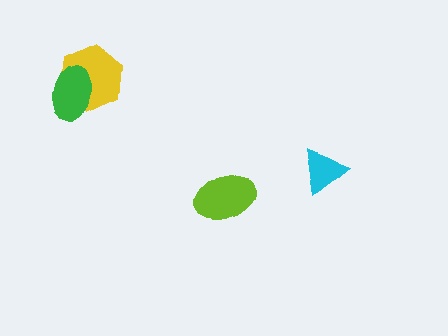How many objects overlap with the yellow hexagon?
1 object overlaps with the yellow hexagon.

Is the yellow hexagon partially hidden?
Yes, it is partially covered by another shape.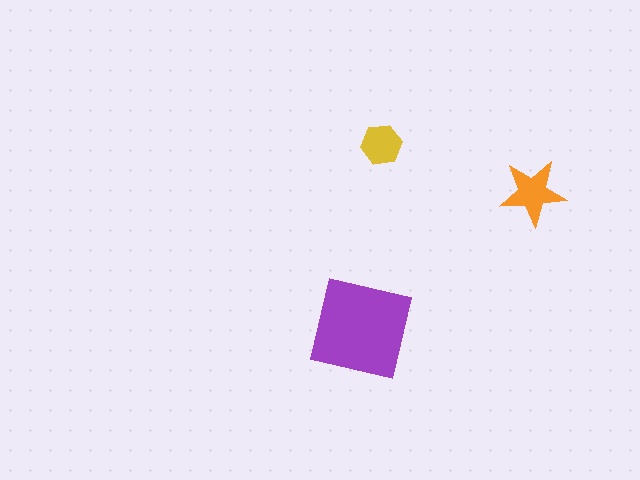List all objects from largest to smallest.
The purple square, the orange star, the yellow hexagon.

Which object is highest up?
The yellow hexagon is topmost.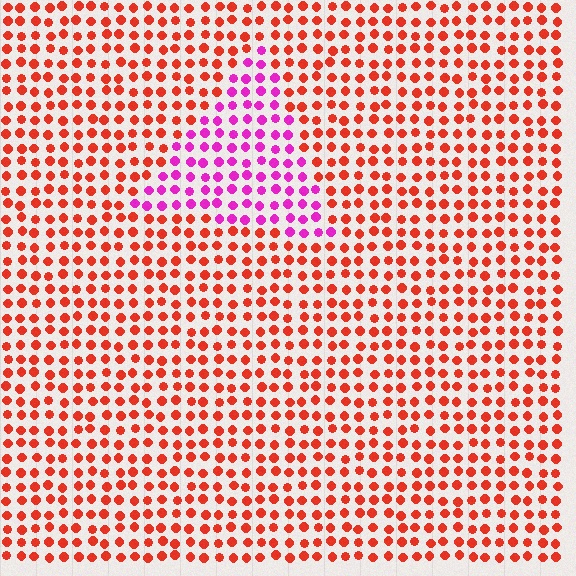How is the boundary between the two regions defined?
The boundary is defined purely by a slight shift in hue (about 56 degrees). Spacing, size, and orientation are identical on both sides.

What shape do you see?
I see a triangle.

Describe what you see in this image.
The image is filled with small red elements in a uniform arrangement. A triangle-shaped region is visible where the elements are tinted to a slightly different hue, forming a subtle color boundary.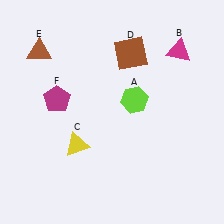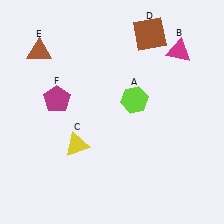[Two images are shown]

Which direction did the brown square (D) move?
The brown square (D) moved right.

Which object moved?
The brown square (D) moved right.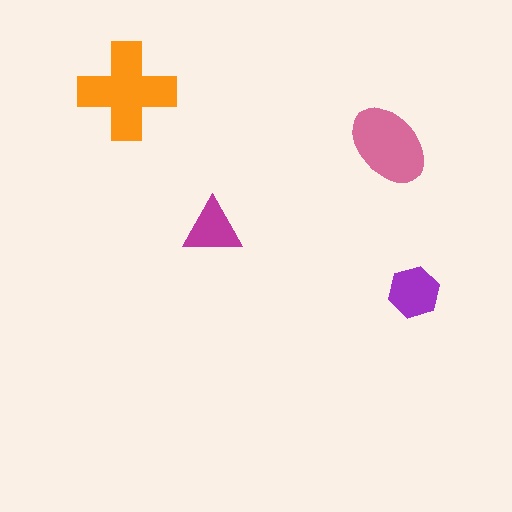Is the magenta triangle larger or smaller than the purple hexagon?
Smaller.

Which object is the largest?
The orange cross.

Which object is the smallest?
The magenta triangle.